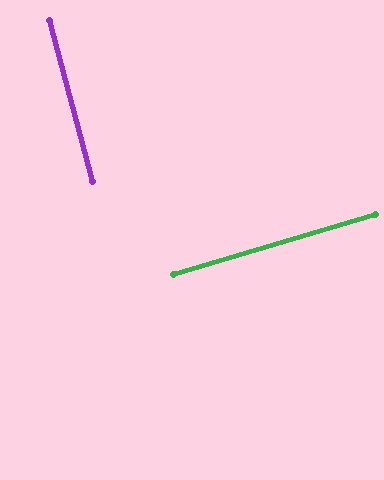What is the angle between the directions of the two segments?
Approximately 88 degrees.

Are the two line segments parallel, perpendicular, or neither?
Perpendicular — they meet at approximately 88°.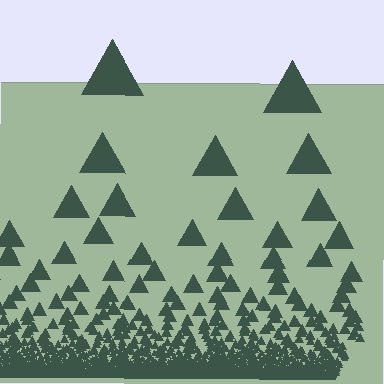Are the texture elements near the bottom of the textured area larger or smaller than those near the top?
Smaller. The gradient is inverted — elements near the bottom are smaller and denser.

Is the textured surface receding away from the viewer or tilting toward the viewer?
The surface appears to tilt toward the viewer. Texture elements get larger and sparser toward the top.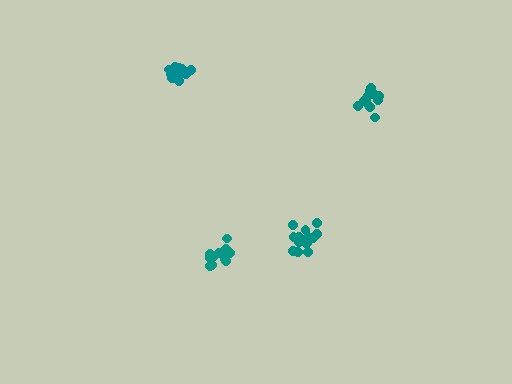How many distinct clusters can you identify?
There are 4 distinct clusters.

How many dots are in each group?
Group 1: 15 dots, Group 2: 13 dots, Group 3: 13 dots, Group 4: 16 dots (57 total).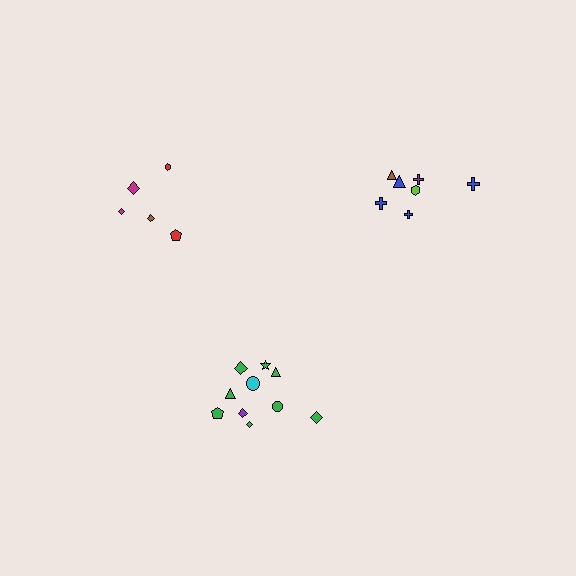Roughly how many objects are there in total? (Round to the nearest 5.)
Roughly 20 objects in total.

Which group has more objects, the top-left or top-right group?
The top-right group.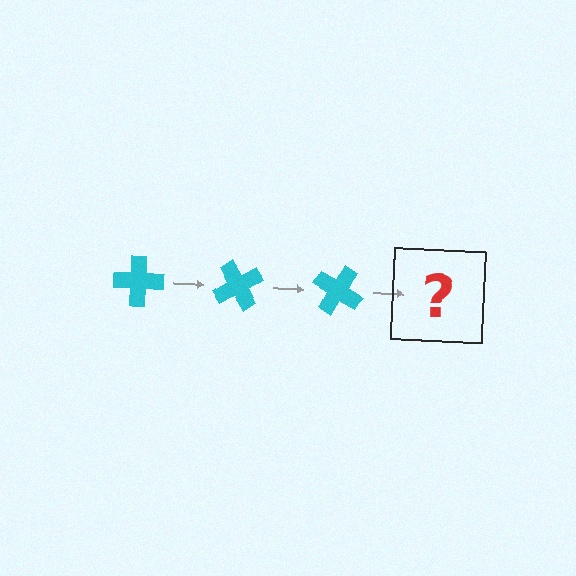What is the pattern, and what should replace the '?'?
The pattern is that the cross rotates 60 degrees each step. The '?' should be a cyan cross rotated 180 degrees.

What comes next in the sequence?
The next element should be a cyan cross rotated 180 degrees.